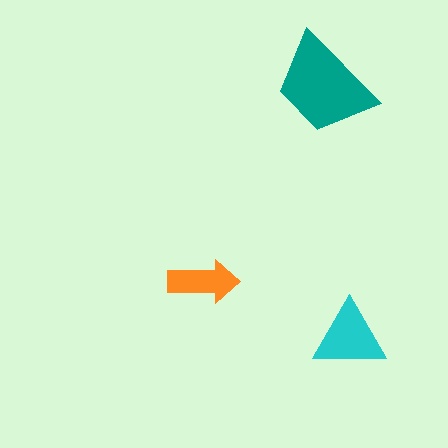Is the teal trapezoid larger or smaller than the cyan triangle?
Larger.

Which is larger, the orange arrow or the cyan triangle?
The cyan triangle.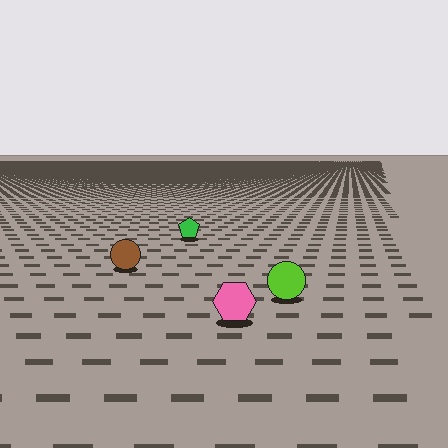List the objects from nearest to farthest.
From nearest to farthest: the pink hexagon, the lime circle, the brown circle, the green pentagon.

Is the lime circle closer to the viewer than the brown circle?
Yes. The lime circle is closer — you can tell from the texture gradient: the ground texture is coarser near it.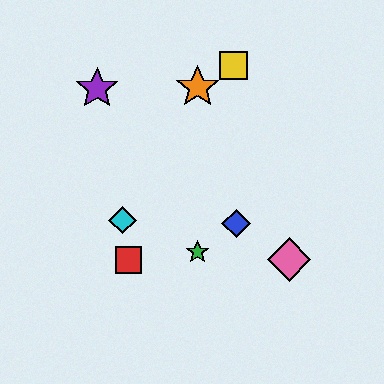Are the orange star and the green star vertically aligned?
Yes, both are at x≈198.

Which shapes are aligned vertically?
The green star, the orange star are aligned vertically.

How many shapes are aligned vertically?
2 shapes (the green star, the orange star) are aligned vertically.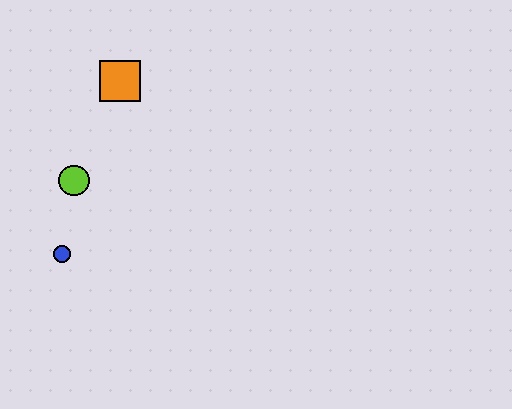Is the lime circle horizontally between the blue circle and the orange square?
Yes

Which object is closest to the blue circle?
The lime circle is closest to the blue circle.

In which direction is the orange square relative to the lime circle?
The orange square is above the lime circle.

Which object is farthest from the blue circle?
The orange square is farthest from the blue circle.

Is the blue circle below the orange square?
Yes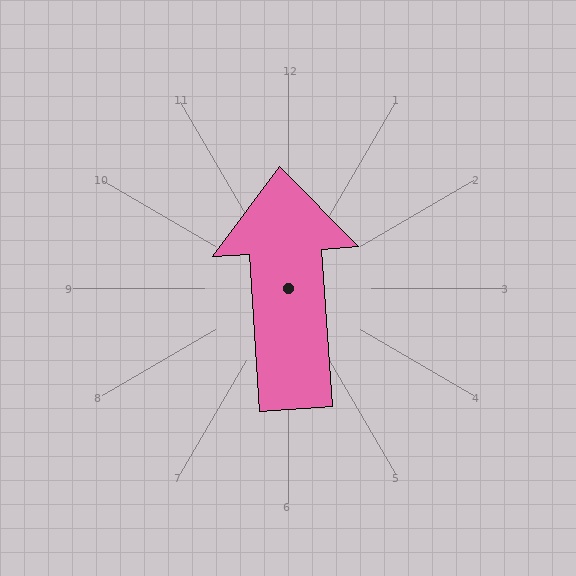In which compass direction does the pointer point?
North.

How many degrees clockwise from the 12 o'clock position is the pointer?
Approximately 356 degrees.